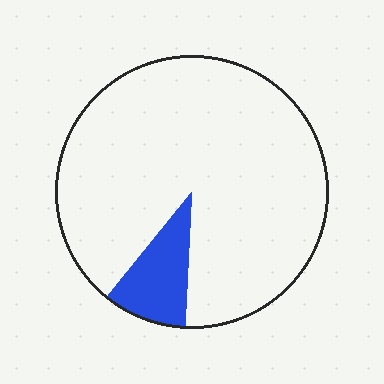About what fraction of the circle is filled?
About one tenth (1/10).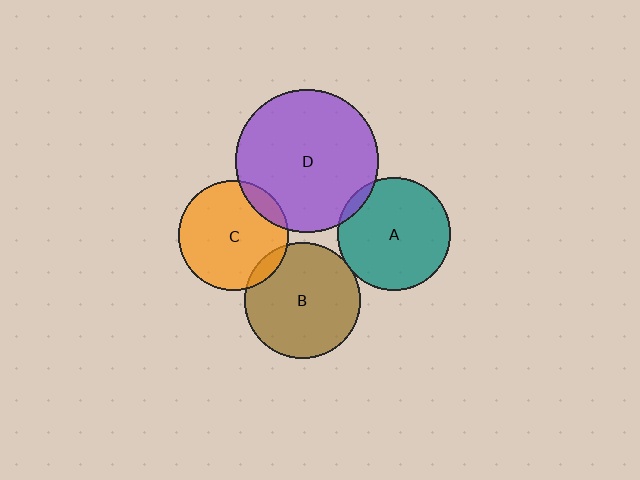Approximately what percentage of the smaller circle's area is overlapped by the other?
Approximately 10%.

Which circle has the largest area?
Circle D (purple).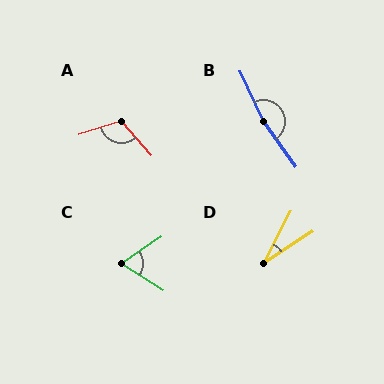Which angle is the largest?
B, at approximately 169 degrees.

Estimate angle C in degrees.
Approximately 67 degrees.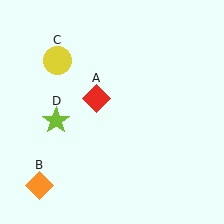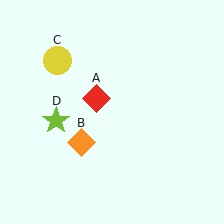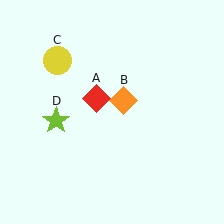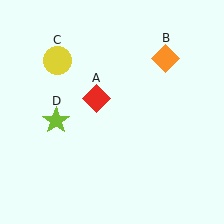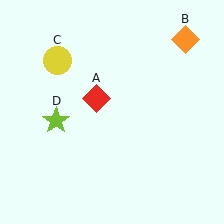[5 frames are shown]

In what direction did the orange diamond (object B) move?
The orange diamond (object B) moved up and to the right.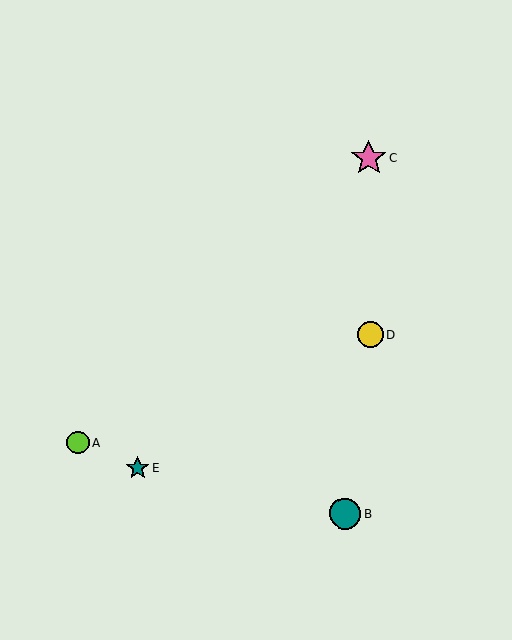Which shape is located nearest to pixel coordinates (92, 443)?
The lime circle (labeled A) at (78, 443) is nearest to that location.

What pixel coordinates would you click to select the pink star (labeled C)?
Click at (369, 158) to select the pink star C.